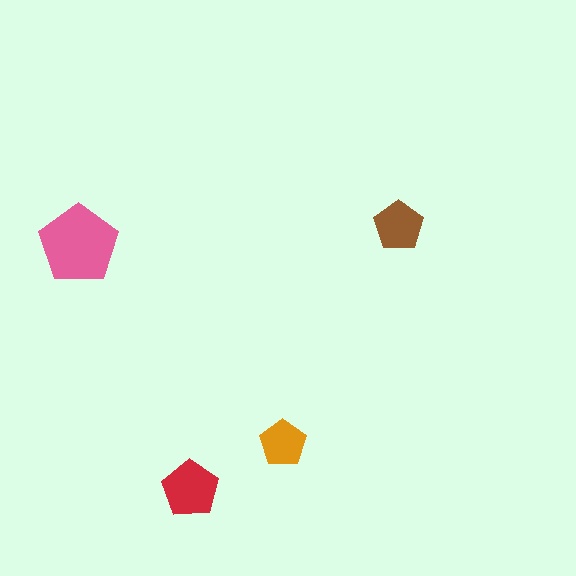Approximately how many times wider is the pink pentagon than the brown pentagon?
About 1.5 times wider.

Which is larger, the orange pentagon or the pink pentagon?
The pink one.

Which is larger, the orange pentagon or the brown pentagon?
The brown one.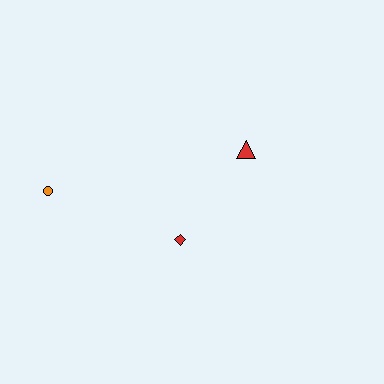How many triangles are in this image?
There is 1 triangle.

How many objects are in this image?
There are 3 objects.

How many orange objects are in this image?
There is 1 orange object.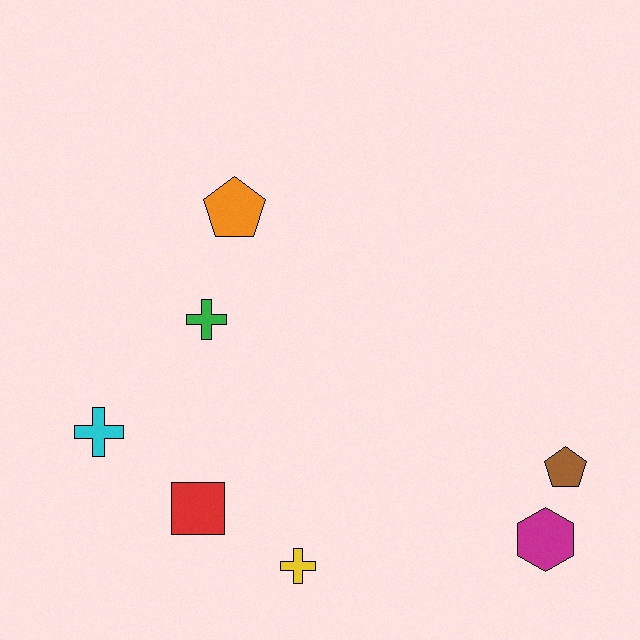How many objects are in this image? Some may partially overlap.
There are 7 objects.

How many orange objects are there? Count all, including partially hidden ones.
There is 1 orange object.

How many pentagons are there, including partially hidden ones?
There are 2 pentagons.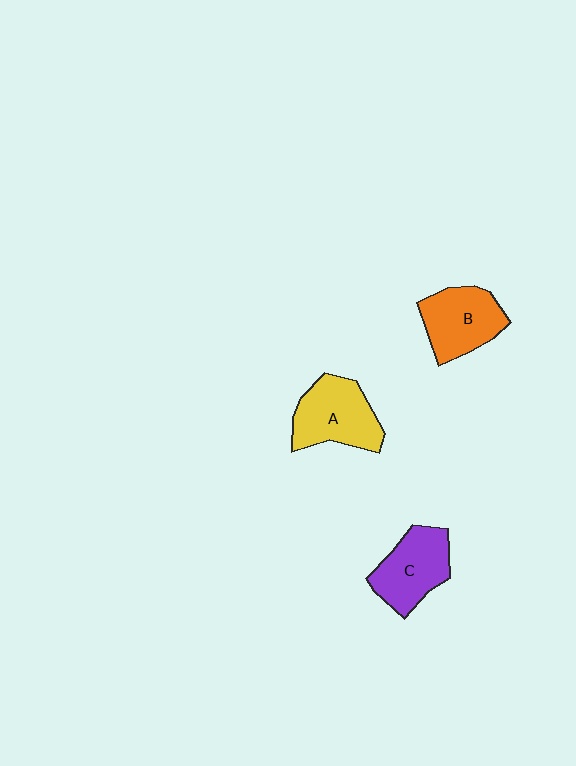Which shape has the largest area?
Shape A (yellow).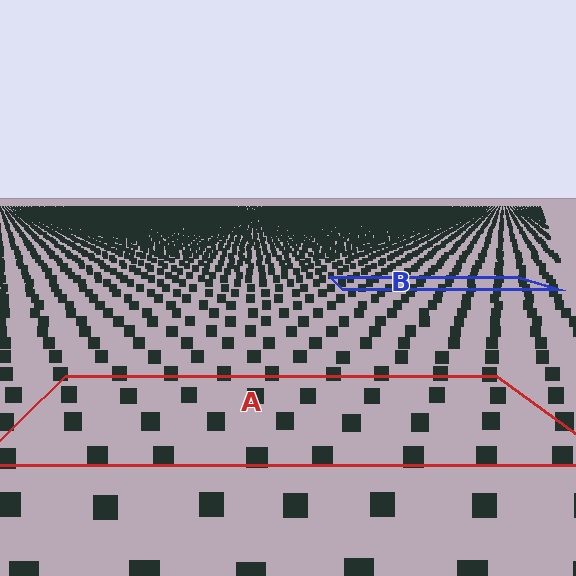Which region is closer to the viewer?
Region A is closer. The texture elements there are larger and more spread out.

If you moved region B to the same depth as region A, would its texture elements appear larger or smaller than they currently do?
They would appear larger. At a closer depth, the same texture elements are projected at a bigger on-screen size.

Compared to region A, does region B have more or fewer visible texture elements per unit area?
Region B has more texture elements per unit area — they are packed more densely because it is farther away.